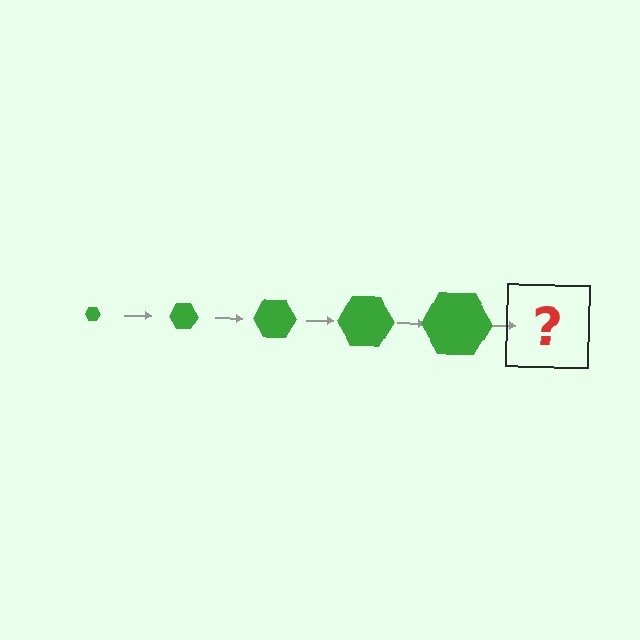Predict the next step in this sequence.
The next step is a green hexagon, larger than the previous one.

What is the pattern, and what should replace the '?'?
The pattern is that the hexagon gets progressively larger each step. The '?' should be a green hexagon, larger than the previous one.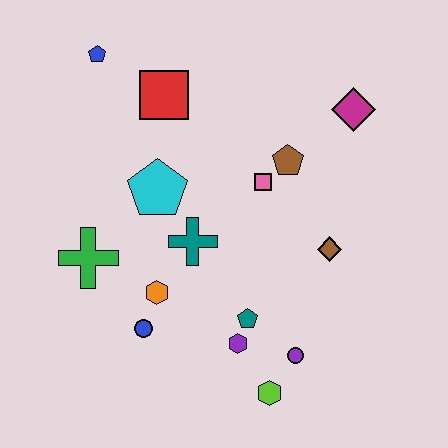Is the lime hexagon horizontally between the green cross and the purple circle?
Yes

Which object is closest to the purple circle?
The lime hexagon is closest to the purple circle.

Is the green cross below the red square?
Yes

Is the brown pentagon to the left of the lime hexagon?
No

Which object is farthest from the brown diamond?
The blue pentagon is farthest from the brown diamond.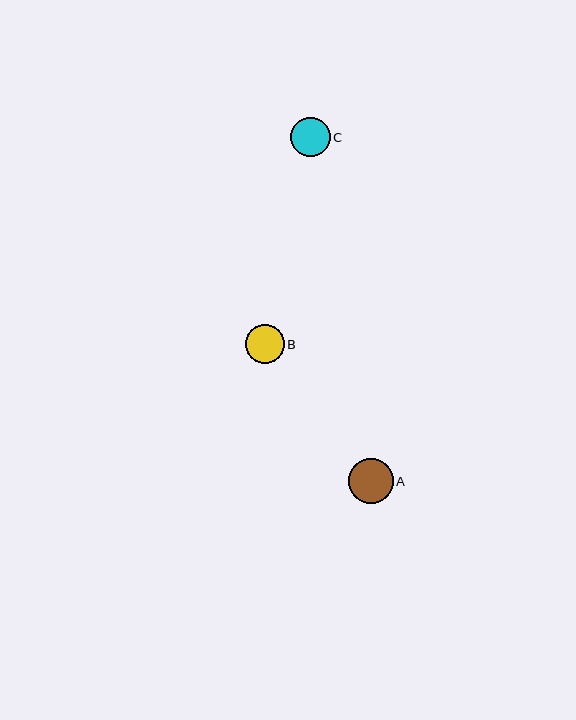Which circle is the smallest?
Circle B is the smallest with a size of approximately 39 pixels.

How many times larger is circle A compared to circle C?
Circle A is approximately 1.1 times the size of circle C.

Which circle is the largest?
Circle A is the largest with a size of approximately 45 pixels.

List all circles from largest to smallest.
From largest to smallest: A, C, B.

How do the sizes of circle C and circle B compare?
Circle C and circle B are approximately the same size.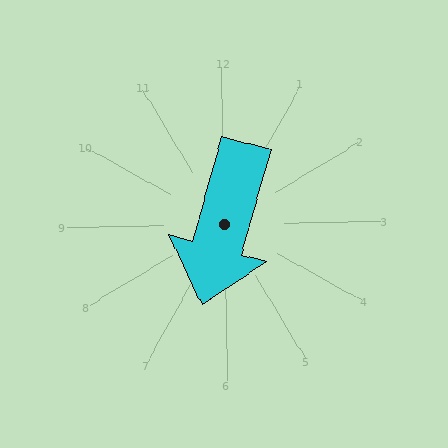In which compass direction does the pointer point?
South.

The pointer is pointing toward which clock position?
Roughly 7 o'clock.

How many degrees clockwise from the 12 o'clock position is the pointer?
Approximately 197 degrees.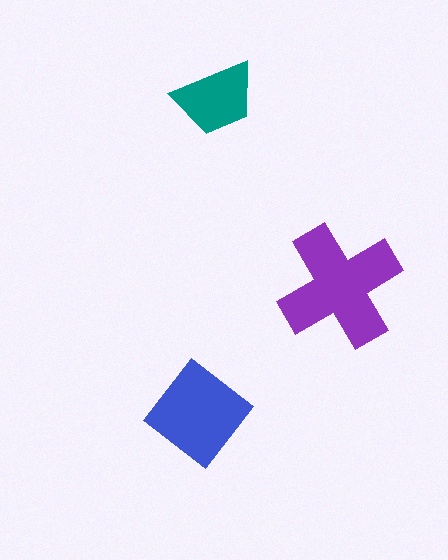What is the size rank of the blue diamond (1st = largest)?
2nd.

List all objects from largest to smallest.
The purple cross, the blue diamond, the teal trapezoid.